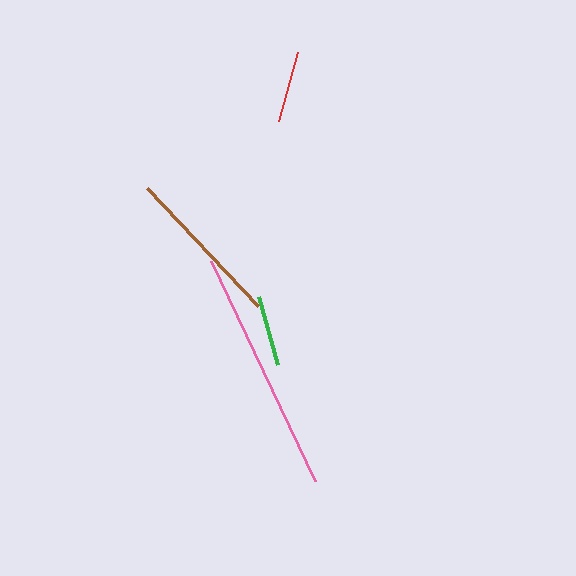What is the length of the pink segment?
The pink segment is approximately 243 pixels long.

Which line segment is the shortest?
The green line is the shortest at approximately 71 pixels.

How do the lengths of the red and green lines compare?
The red and green lines are approximately the same length.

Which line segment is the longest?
The pink line is the longest at approximately 243 pixels.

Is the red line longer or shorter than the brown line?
The brown line is longer than the red line.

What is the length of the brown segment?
The brown segment is approximately 162 pixels long.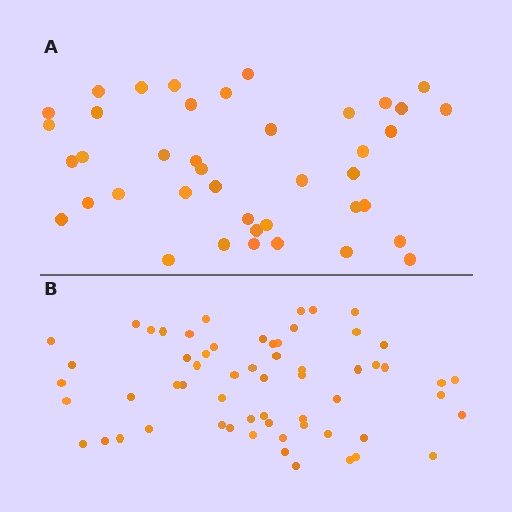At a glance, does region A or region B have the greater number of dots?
Region B (the bottom region) has more dots.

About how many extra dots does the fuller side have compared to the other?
Region B has approximately 20 more dots than region A.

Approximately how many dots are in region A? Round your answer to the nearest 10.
About 40 dots. (The exact count is 41, which rounds to 40.)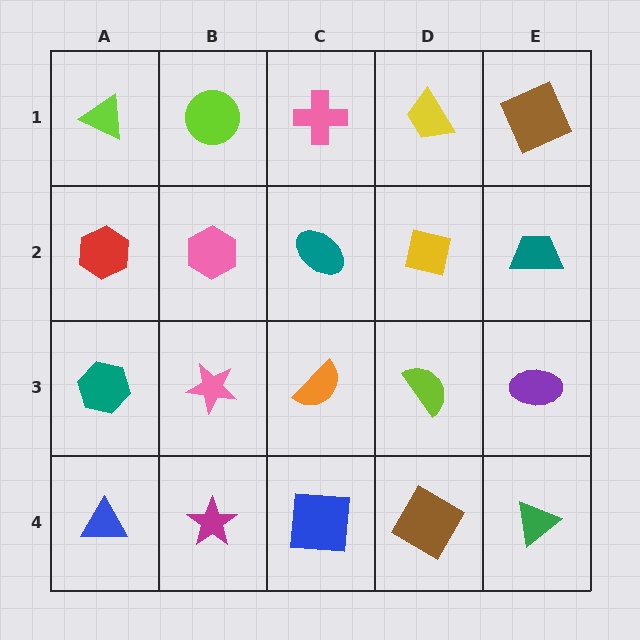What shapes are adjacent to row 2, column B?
A lime circle (row 1, column B), a pink star (row 3, column B), a red hexagon (row 2, column A), a teal ellipse (row 2, column C).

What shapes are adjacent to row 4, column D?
A lime semicircle (row 3, column D), a blue square (row 4, column C), a green triangle (row 4, column E).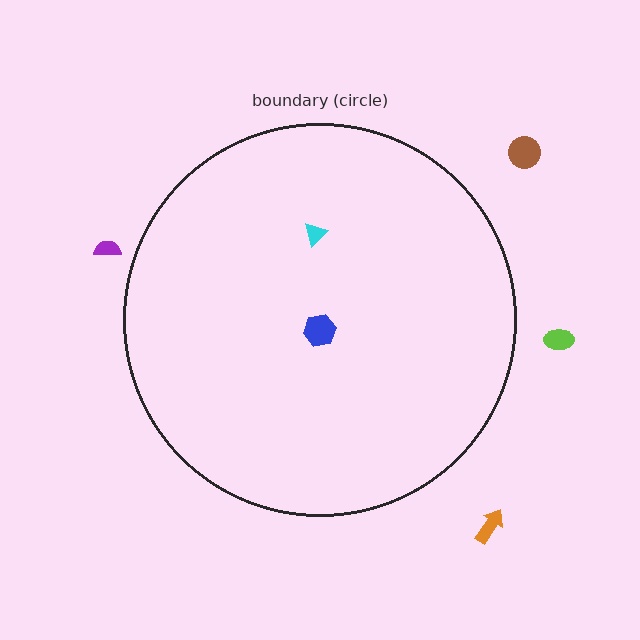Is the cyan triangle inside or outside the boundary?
Inside.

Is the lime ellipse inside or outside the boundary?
Outside.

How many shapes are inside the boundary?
2 inside, 4 outside.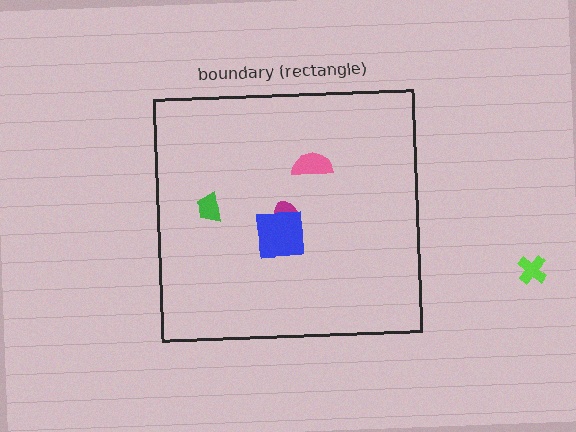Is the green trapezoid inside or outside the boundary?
Inside.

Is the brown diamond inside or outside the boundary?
Inside.